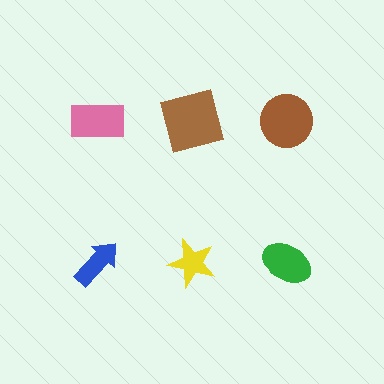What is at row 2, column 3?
A green ellipse.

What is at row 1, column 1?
A pink rectangle.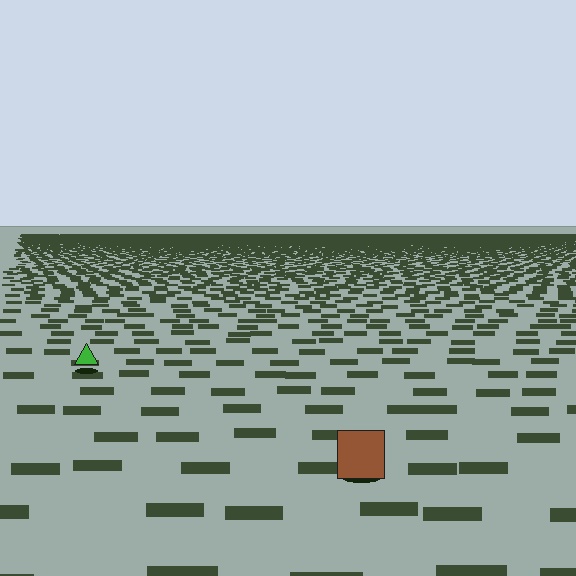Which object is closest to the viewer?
The brown square is closest. The texture marks near it are larger and more spread out.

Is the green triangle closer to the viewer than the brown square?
No. The brown square is closer — you can tell from the texture gradient: the ground texture is coarser near it.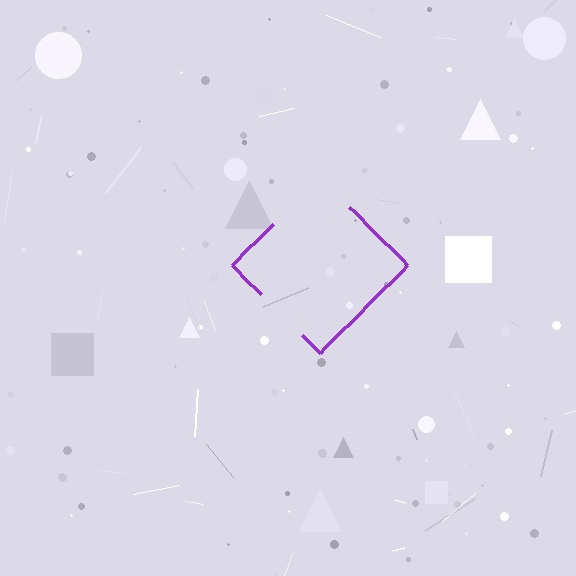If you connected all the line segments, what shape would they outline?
They would outline a diamond.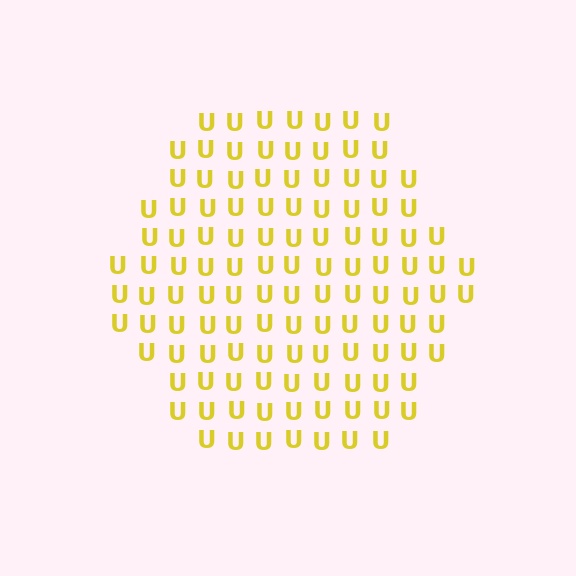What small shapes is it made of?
It is made of small letter U's.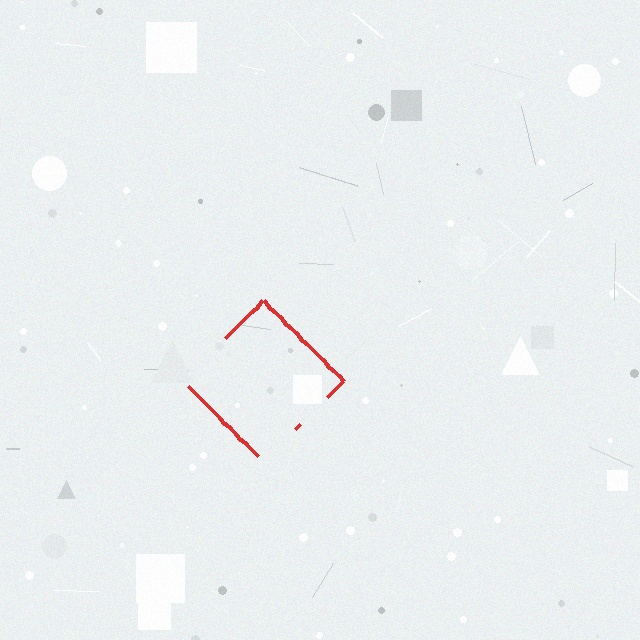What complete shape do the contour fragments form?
The contour fragments form a diamond.